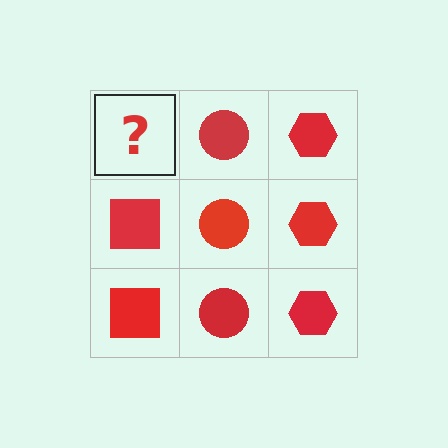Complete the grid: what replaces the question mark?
The question mark should be replaced with a red square.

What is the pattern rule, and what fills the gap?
The rule is that each column has a consistent shape. The gap should be filled with a red square.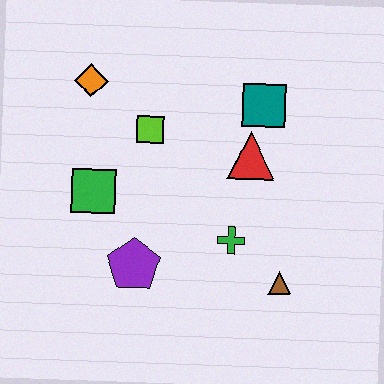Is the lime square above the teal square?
No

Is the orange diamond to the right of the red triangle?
No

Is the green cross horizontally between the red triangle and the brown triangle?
No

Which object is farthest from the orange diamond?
The brown triangle is farthest from the orange diamond.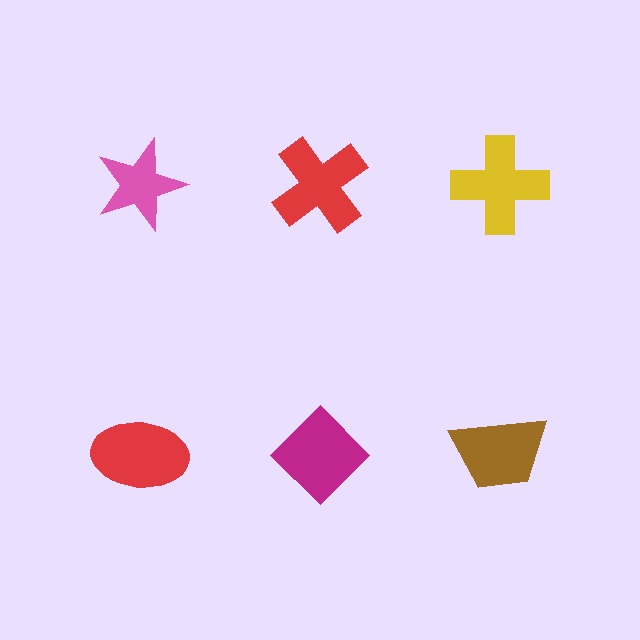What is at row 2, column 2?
A magenta diamond.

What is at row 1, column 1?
A pink star.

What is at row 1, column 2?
A red cross.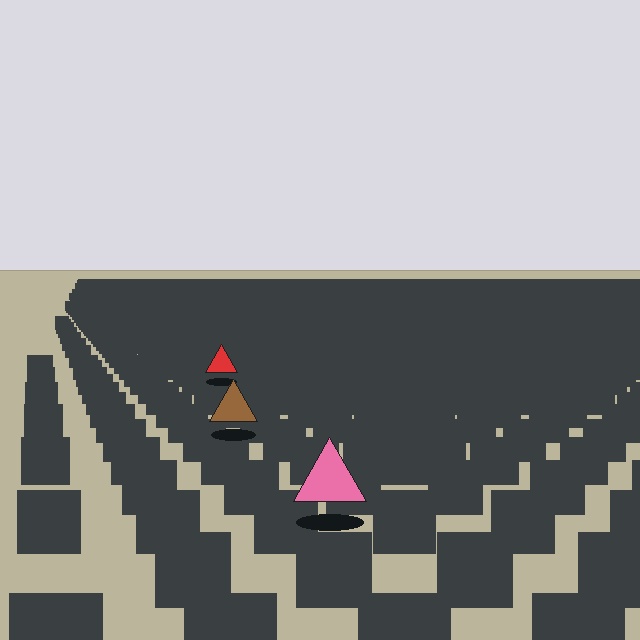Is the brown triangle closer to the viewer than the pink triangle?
No. The pink triangle is closer — you can tell from the texture gradient: the ground texture is coarser near it.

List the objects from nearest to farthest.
From nearest to farthest: the pink triangle, the brown triangle, the red triangle.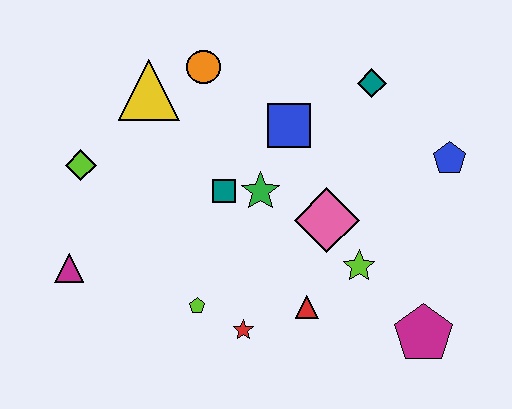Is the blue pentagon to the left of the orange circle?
No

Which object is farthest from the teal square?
The magenta pentagon is farthest from the teal square.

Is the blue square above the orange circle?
No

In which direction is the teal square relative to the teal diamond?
The teal square is to the left of the teal diamond.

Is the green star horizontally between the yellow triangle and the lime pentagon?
No